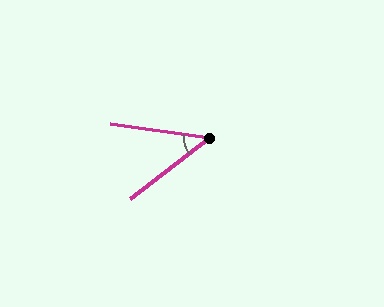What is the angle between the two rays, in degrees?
Approximately 46 degrees.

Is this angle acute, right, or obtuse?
It is acute.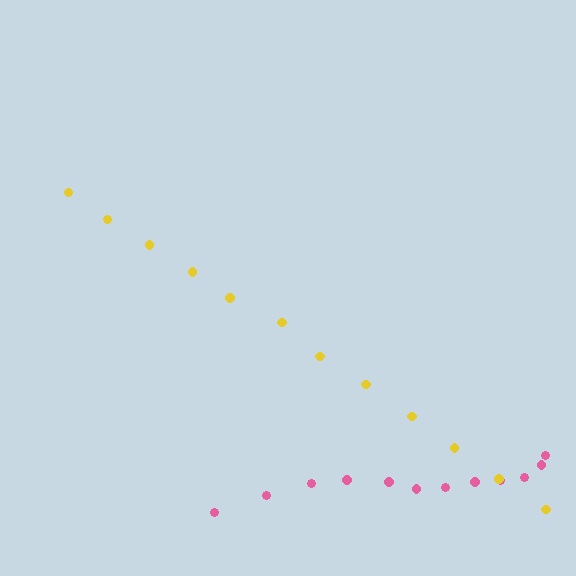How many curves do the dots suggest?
There are 2 distinct paths.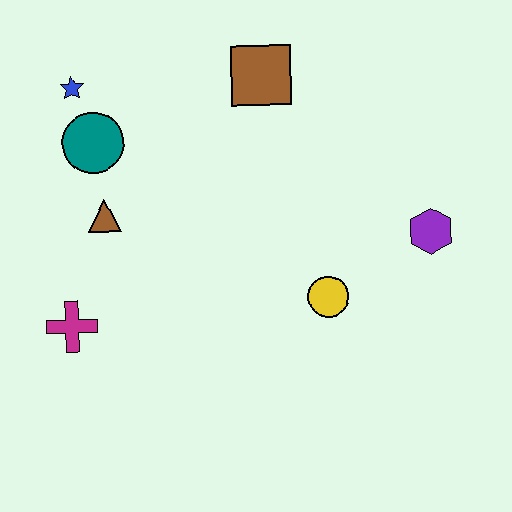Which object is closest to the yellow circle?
The purple hexagon is closest to the yellow circle.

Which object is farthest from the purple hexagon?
The blue star is farthest from the purple hexagon.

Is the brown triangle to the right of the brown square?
No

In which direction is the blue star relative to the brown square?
The blue star is to the left of the brown square.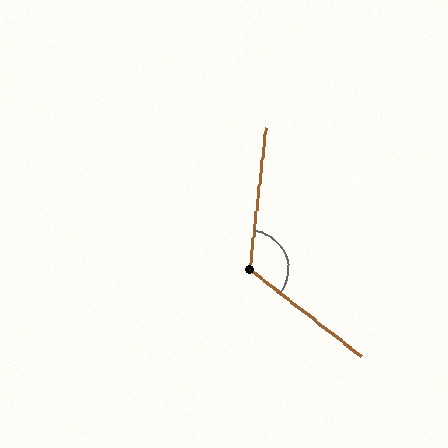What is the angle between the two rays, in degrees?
Approximately 122 degrees.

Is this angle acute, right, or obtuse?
It is obtuse.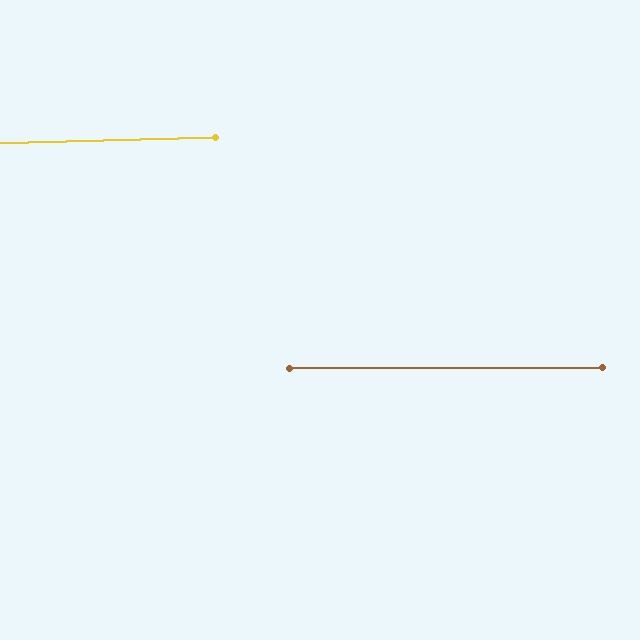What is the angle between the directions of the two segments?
Approximately 1 degree.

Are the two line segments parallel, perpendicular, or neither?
Parallel — their directions differ by only 1.2°.